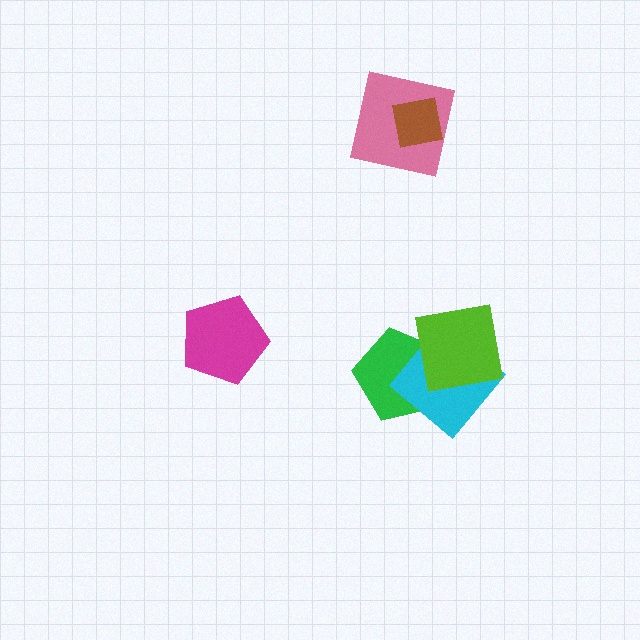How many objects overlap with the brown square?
1 object overlaps with the brown square.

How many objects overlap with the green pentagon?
2 objects overlap with the green pentagon.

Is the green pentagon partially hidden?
Yes, it is partially covered by another shape.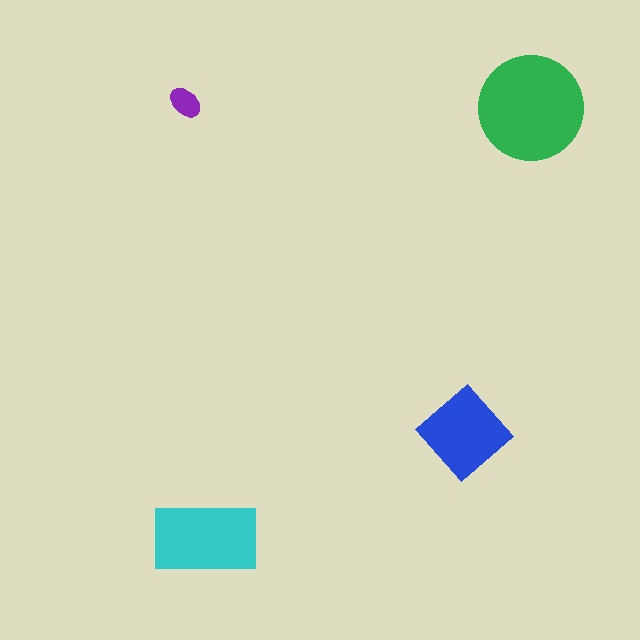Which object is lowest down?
The cyan rectangle is bottommost.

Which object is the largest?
The green circle.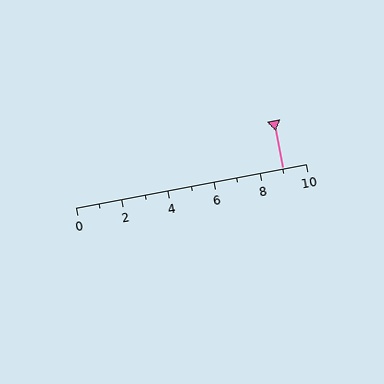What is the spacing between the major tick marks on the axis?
The major ticks are spaced 2 apart.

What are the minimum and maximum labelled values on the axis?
The axis runs from 0 to 10.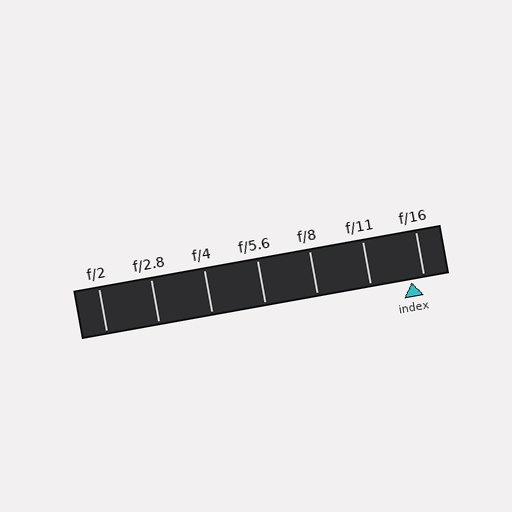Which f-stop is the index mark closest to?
The index mark is closest to f/16.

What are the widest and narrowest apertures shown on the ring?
The widest aperture shown is f/2 and the narrowest is f/16.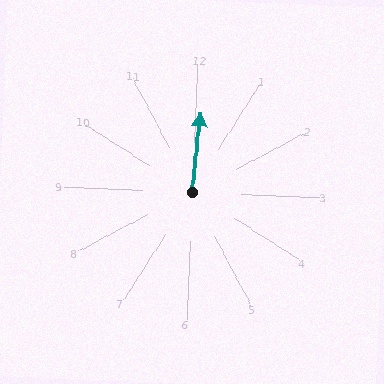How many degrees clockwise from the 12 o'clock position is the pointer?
Approximately 4 degrees.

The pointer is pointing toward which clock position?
Roughly 12 o'clock.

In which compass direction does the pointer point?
North.